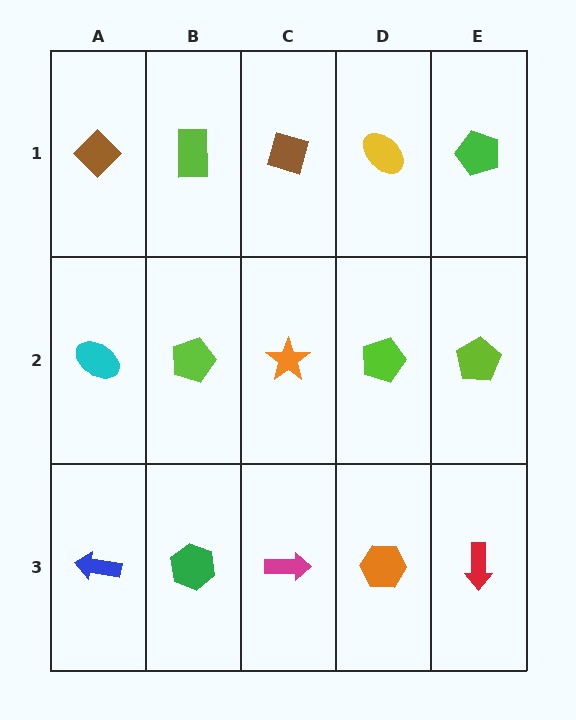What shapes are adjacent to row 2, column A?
A brown diamond (row 1, column A), a blue arrow (row 3, column A), a lime pentagon (row 2, column B).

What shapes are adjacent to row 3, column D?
A lime pentagon (row 2, column D), a magenta arrow (row 3, column C), a red arrow (row 3, column E).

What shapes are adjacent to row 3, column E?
A lime pentagon (row 2, column E), an orange hexagon (row 3, column D).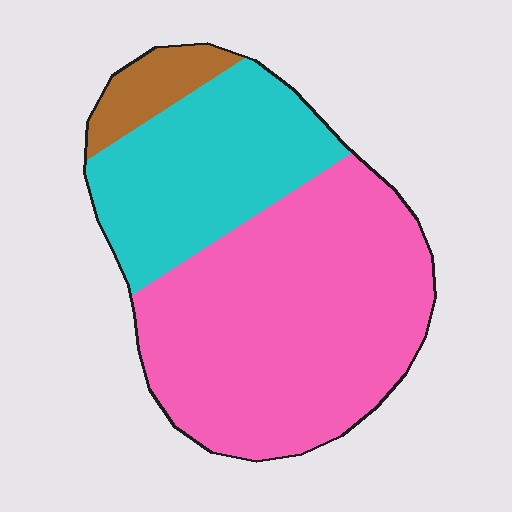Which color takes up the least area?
Brown, at roughly 10%.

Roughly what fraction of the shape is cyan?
Cyan takes up between a sixth and a third of the shape.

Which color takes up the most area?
Pink, at roughly 60%.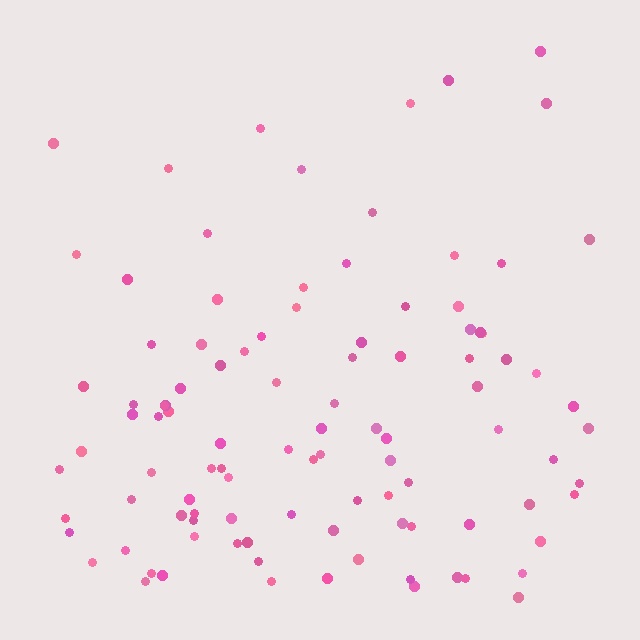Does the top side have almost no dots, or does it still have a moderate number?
Still a moderate number, just noticeably fewer than the bottom.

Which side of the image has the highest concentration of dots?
The bottom.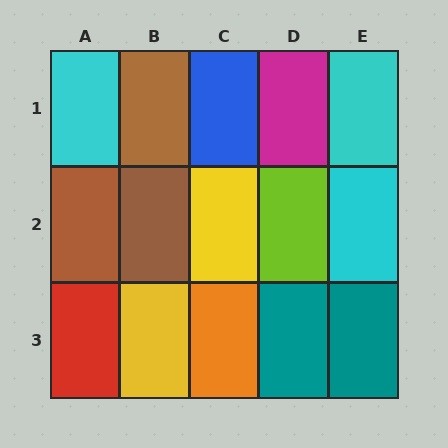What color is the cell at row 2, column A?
Brown.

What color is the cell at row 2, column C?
Yellow.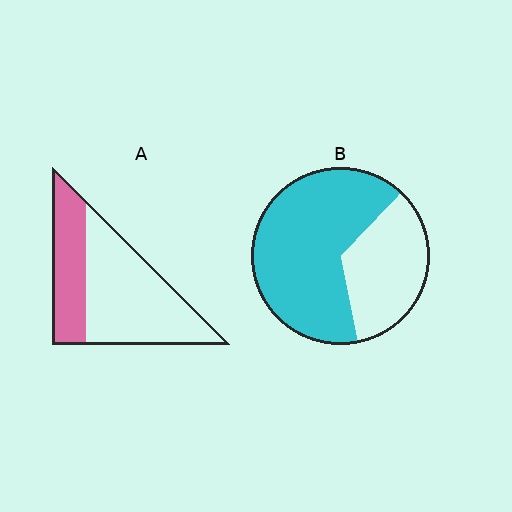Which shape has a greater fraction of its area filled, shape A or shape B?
Shape B.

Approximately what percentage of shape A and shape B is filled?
A is approximately 35% and B is approximately 65%.